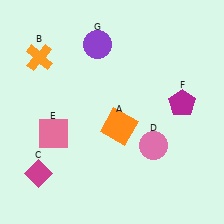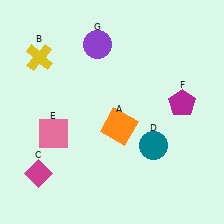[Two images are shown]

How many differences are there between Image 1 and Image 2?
There are 2 differences between the two images.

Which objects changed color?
B changed from orange to yellow. D changed from pink to teal.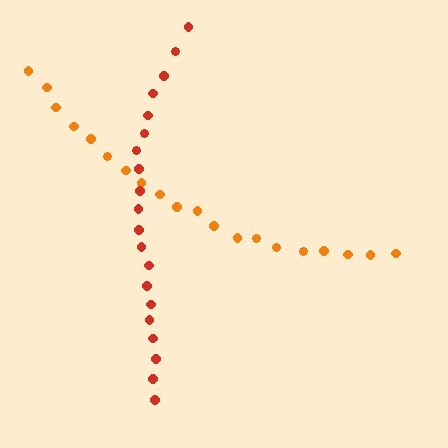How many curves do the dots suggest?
There are 2 distinct paths.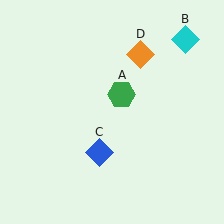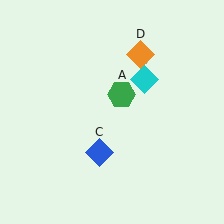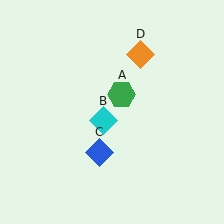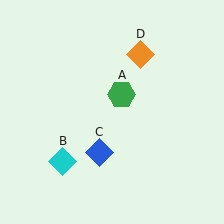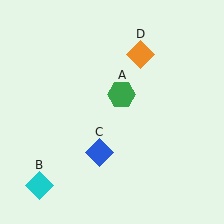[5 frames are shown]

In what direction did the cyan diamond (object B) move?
The cyan diamond (object B) moved down and to the left.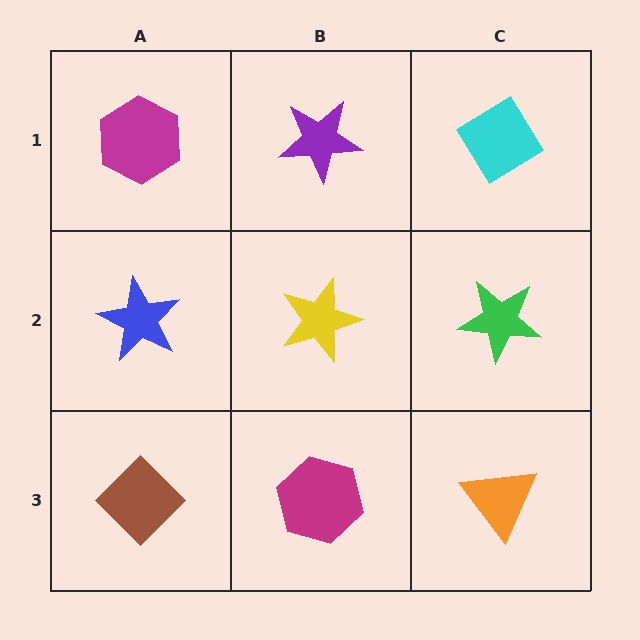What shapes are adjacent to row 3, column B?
A yellow star (row 2, column B), a brown diamond (row 3, column A), an orange triangle (row 3, column C).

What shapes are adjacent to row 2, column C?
A cyan diamond (row 1, column C), an orange triangle (row 3, column C), a yellow star (row 2, column B).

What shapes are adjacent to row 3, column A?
A blue star (row 2, column A), a magenta hexagon (row 3, column B).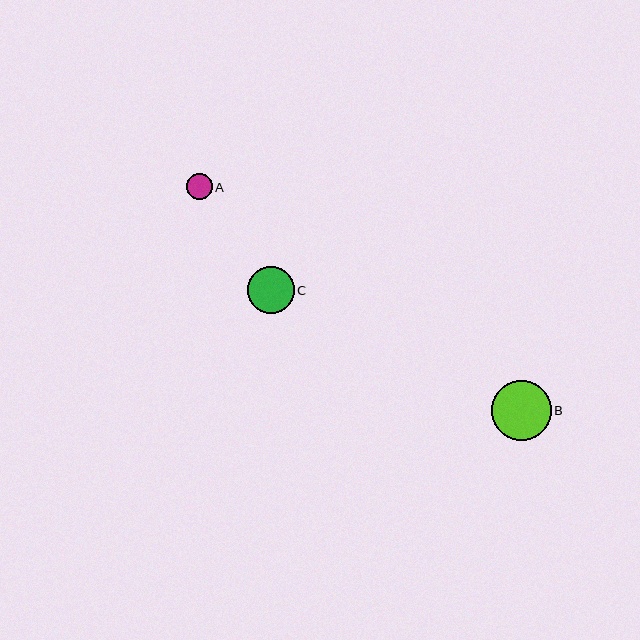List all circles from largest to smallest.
From largest to smallest: B, C, A.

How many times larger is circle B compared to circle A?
Circle B is approximately 2.3 times the size of circle A.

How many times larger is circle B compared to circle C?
Circle B is approximately 1.3 times the size of circle C.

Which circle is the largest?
Circle B is the largest with a size of approximately 60 pixels.